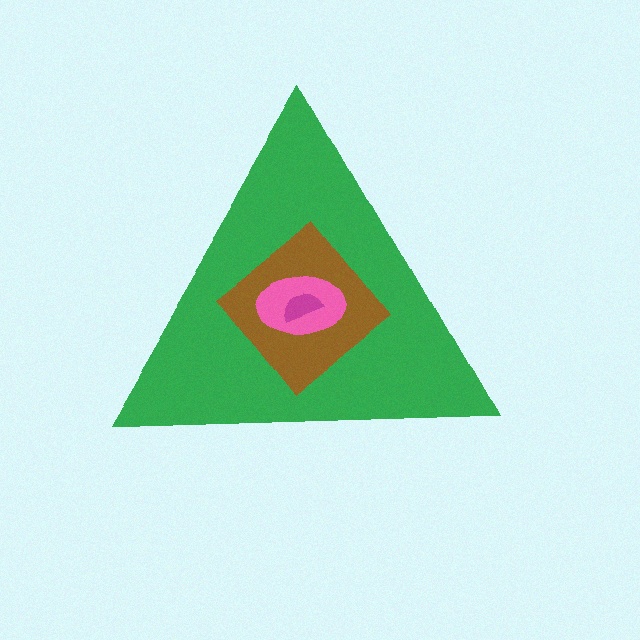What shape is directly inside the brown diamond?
The pink ellipse.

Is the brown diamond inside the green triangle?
Yes.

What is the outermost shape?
The green triangle.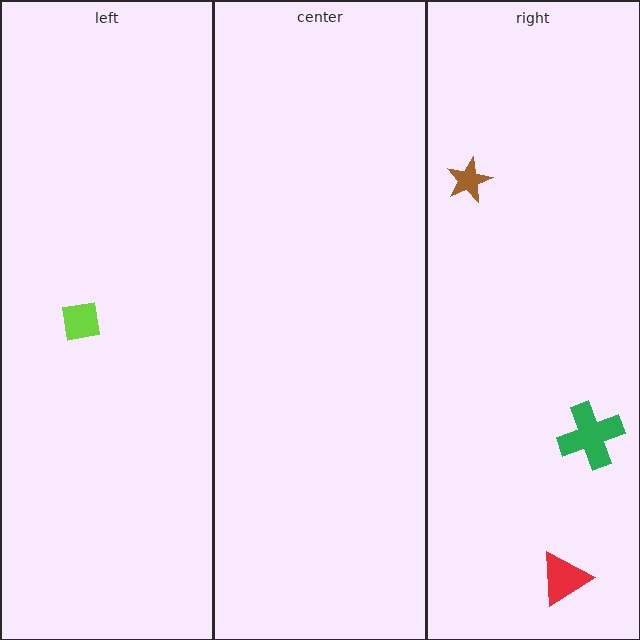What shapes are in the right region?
The brown star, the red triangle, the green cross.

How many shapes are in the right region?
3.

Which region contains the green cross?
The right region.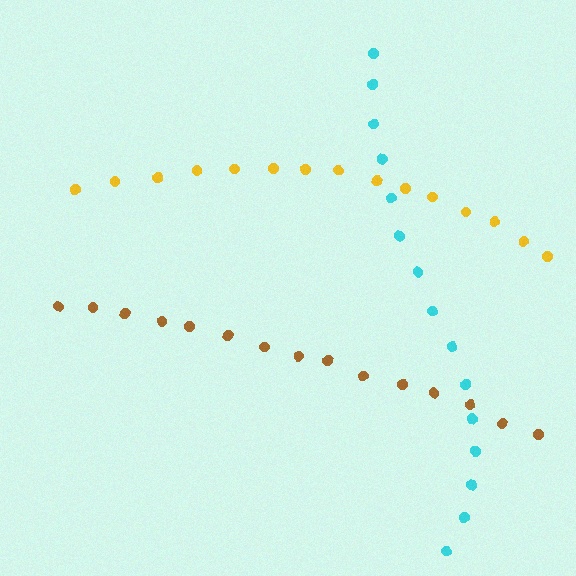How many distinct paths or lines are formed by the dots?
There are 3 distinct paths.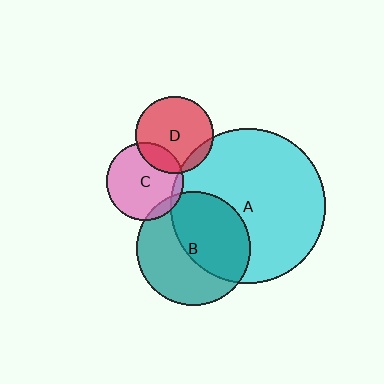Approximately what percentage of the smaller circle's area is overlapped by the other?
Approximately 5%.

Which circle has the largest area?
Circle A (cyan).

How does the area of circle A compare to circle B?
Approximately 1.8 times.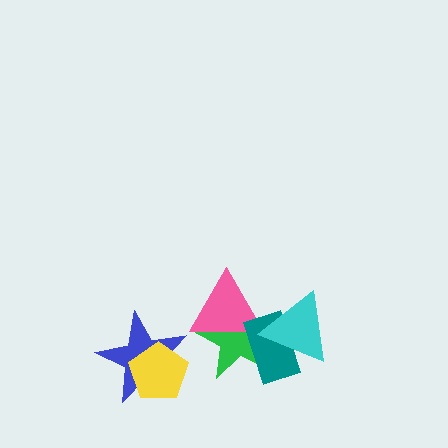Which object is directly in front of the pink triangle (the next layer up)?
The teal rectangle is directly in front of the pink triangle.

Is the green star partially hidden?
Yes, it is partially covered by another shape.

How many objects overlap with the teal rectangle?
3 objects overlap with the teal rectangle.